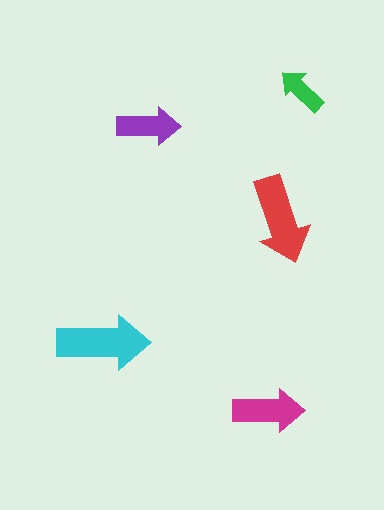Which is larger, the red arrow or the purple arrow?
The red one.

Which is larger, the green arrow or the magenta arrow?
The magenta one.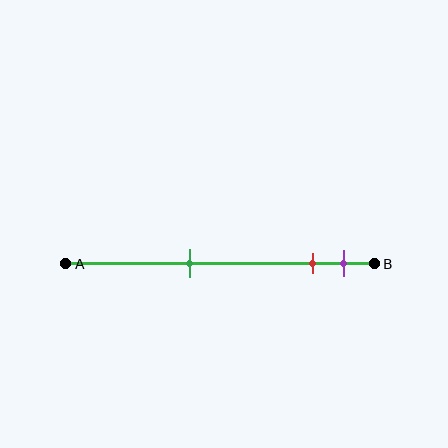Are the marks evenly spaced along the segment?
No, the marks are not evenly spaced.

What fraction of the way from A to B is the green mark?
The green mark is approximately 40% (0.4) of the way from A to B.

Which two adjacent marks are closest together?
The red and purple marks are the closest adjacent pair.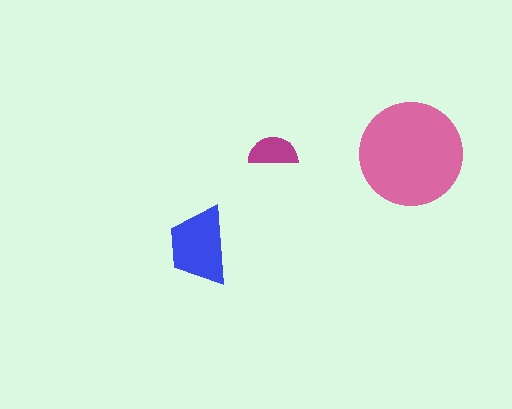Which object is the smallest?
The magenta semicircle.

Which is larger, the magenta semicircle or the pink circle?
The pink circle.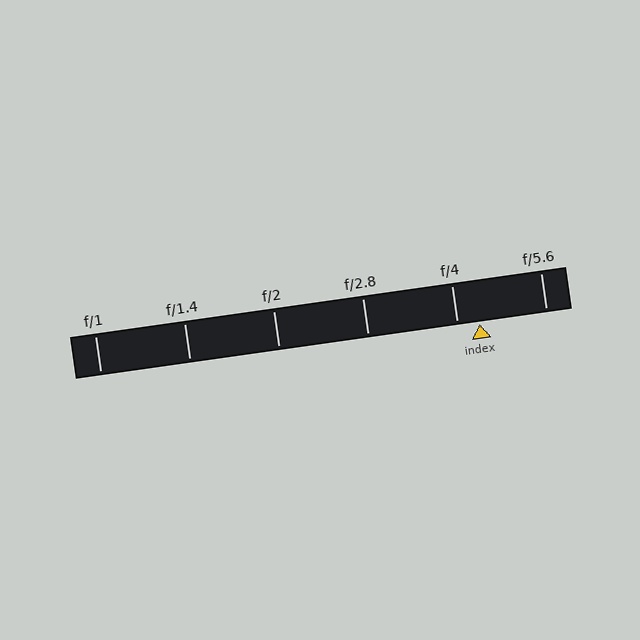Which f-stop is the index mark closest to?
The index mark is closest to f/4.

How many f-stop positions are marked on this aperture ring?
There are 6 f-stop positions marked.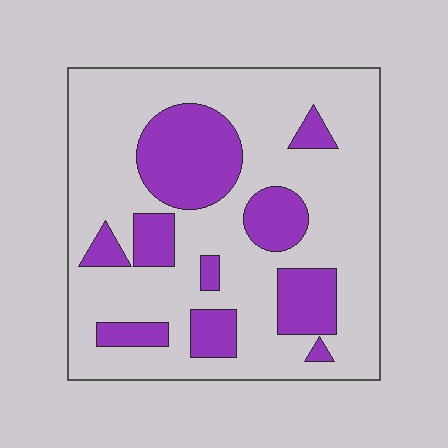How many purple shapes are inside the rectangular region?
10.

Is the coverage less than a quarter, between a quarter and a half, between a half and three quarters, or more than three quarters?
Between a quarter and a half.